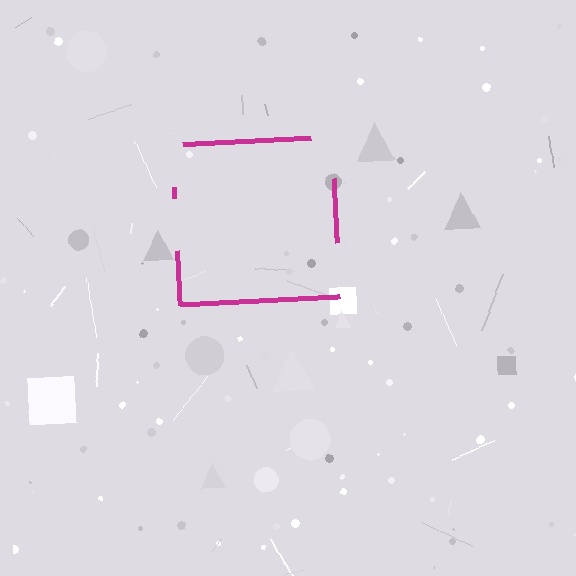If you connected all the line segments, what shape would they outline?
They would outline a square.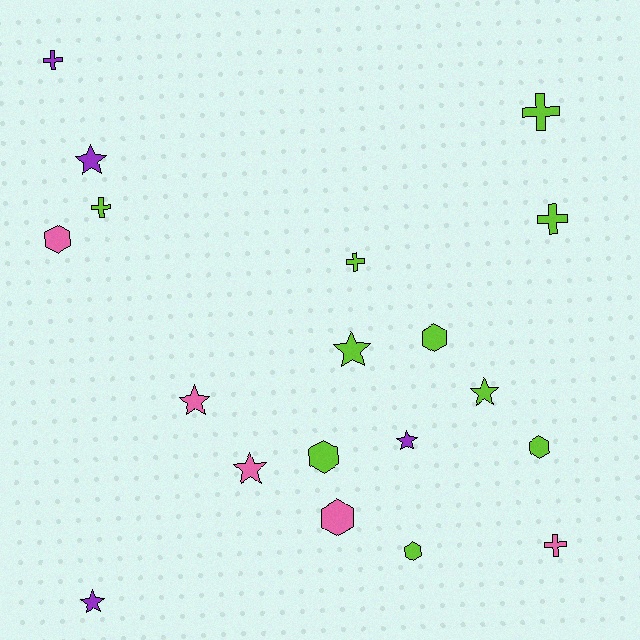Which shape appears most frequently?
Star, with 7 objects.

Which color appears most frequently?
Lime, with 10 objects.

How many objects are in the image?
There are 19 objects.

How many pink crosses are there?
There is 1 pink cross.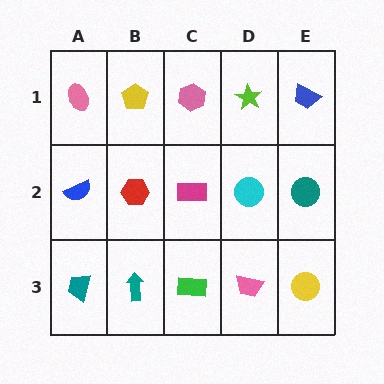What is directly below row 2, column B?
A teal arrow.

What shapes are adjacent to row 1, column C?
A magenta rectangle (row 2, column C), a yellow pentagon (row 1, column B), a lime star (row 1, column D).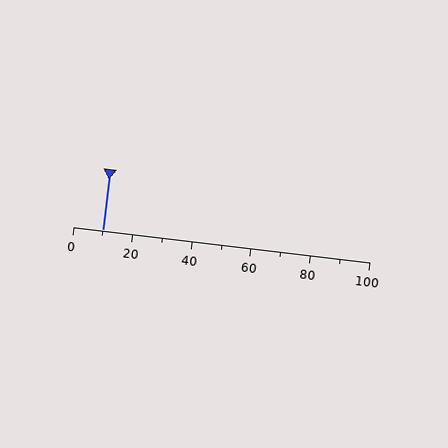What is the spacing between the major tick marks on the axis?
The major ticks are spaced 20 apart.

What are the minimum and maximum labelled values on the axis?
The axis runs from 0 to 100.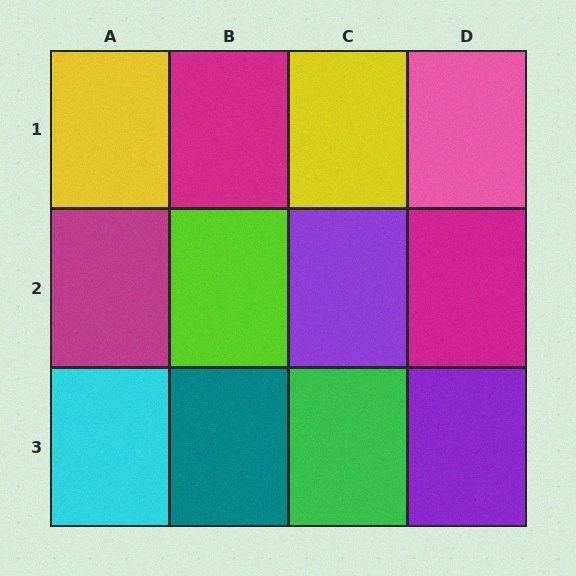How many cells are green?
1 cell is green.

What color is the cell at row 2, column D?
Magenta.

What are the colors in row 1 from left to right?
Yellow, magenta, yellow, pink.